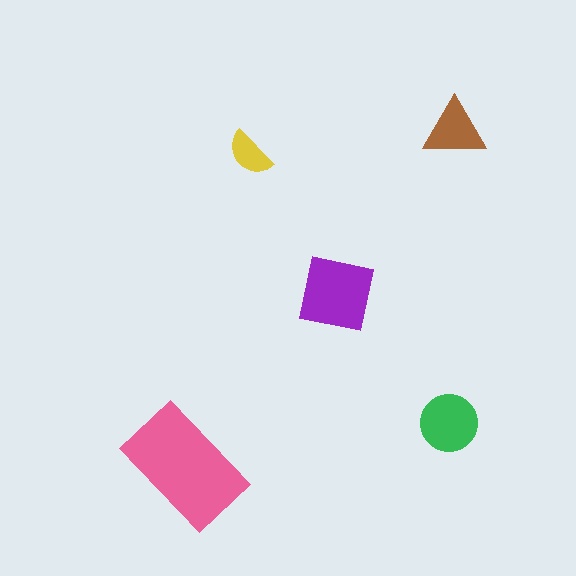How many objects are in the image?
There are 5 objects in the image.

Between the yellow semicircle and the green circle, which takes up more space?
The green circle.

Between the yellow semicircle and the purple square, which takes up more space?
The purple square.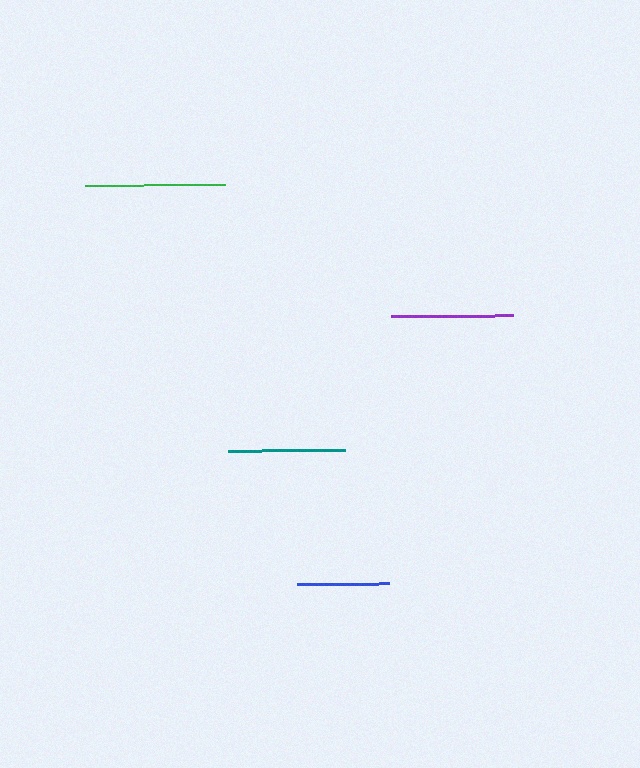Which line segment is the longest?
The green line is the longest at approximately 140 pixels.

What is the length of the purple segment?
The purple segment is approximately 122 pixels long.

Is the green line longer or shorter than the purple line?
The green line is longer than the purple line.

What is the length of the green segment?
The green segment is approximately 140 pixels long.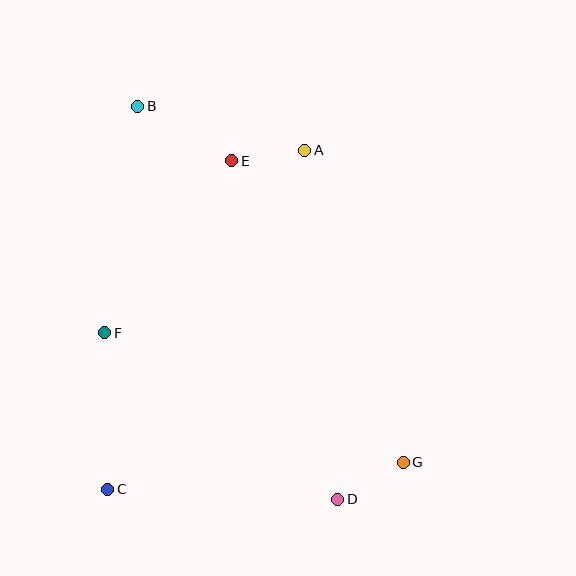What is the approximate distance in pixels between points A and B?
The distance between A and B is approximately 173 pixels.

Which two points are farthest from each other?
Points B and G are farthest from each other.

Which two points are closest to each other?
Points A and E are closest to each other.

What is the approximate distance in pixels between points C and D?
The distance between C and D is approximately 230 pixels.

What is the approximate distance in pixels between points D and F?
The distance between D and F is approximately 286 pixels.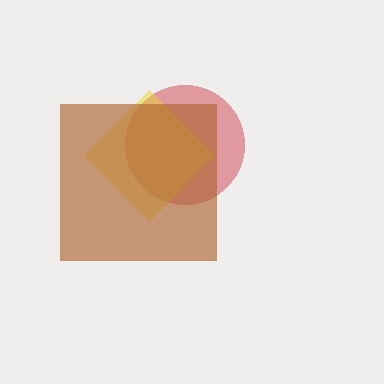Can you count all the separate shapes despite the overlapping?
Yes, there are 3 separate shapes.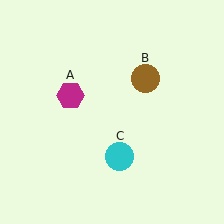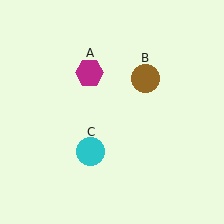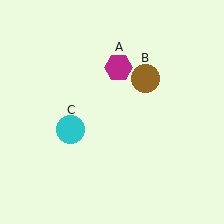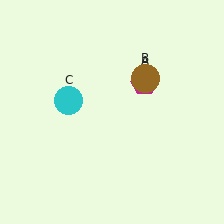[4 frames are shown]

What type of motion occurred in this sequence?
The magenta hexagon (object A), cyan circle (object C) rotated clockwise around the center of the scene.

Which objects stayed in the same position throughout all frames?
Brown circle (object B) remained stationary.